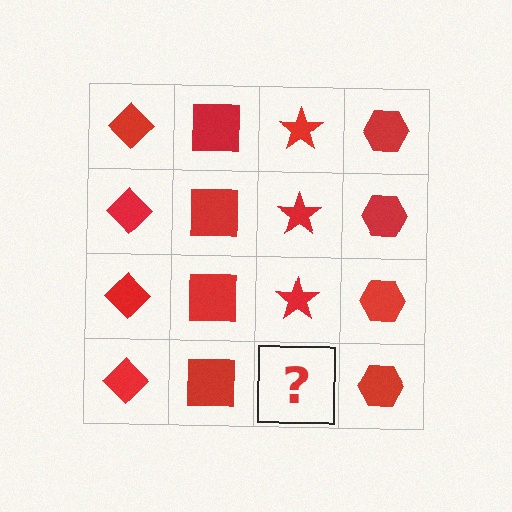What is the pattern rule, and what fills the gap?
The rule is that each column has a consistent shape. The gap should be filled with a red star.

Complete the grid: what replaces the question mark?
The question mark should be replaced with a red star.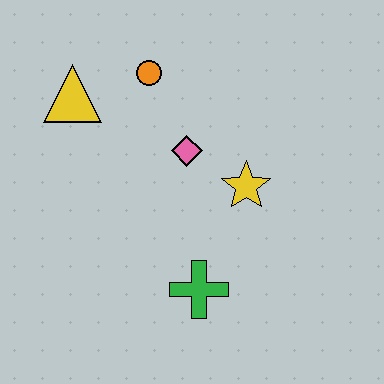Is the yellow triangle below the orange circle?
Yes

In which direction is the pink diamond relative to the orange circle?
The pink diamond is below the orange circle.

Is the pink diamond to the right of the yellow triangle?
Yes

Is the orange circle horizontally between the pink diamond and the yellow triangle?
Yes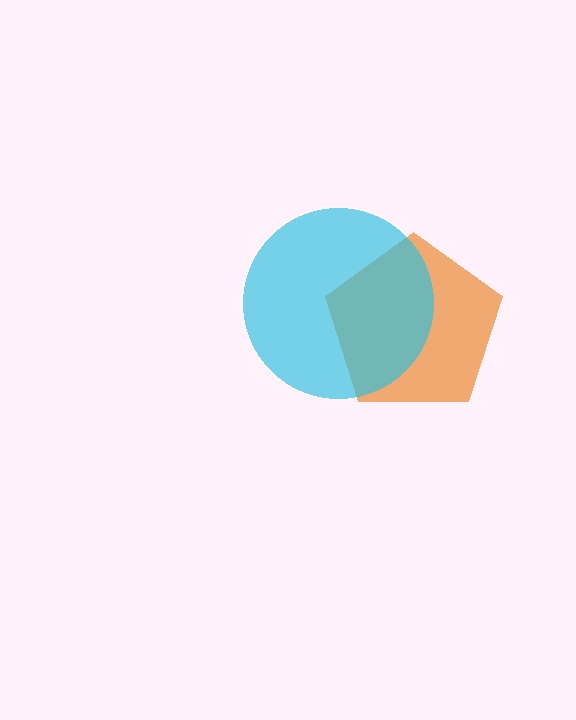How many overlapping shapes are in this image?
There are 2 overlapping shapes in the image.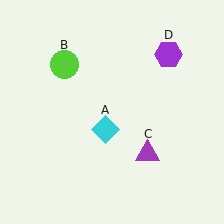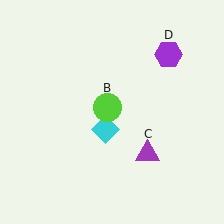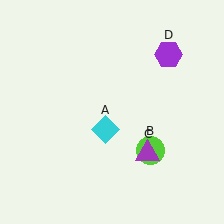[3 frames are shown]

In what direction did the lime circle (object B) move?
The lime circle (object B) moved down and to the right.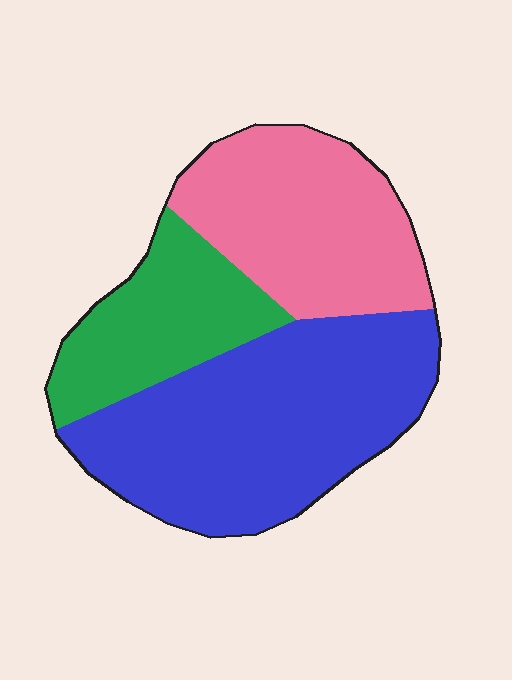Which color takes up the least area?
Green, at roughly 20%.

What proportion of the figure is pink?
Pink covers roughly 30% of the figure.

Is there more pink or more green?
Pink.